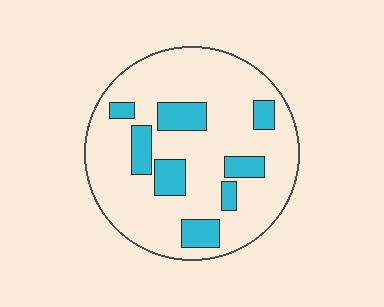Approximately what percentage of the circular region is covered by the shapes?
Approximately 20%.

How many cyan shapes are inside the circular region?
8.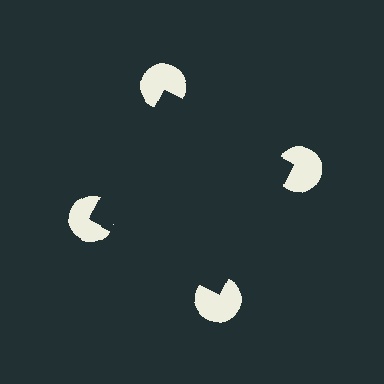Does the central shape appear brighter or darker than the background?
It typically appears slightly darker than the background, even though no actual brightness change is drawn.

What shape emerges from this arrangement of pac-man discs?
An illusory square — its edges are inferred from the aligned wedge cuts in the pac-man discs, not physically drawn.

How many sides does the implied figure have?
4 sides.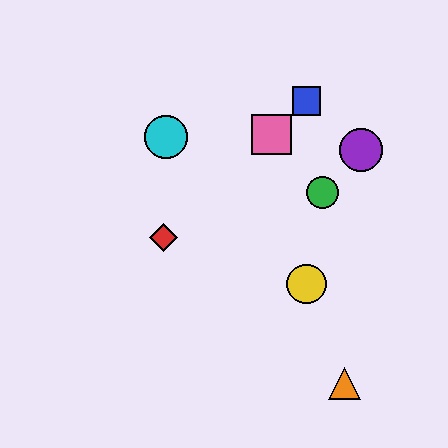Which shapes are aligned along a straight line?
The red diamond, the blue square, the pink square are aligned along a straight line.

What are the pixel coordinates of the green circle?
The green circle is at (322, 193).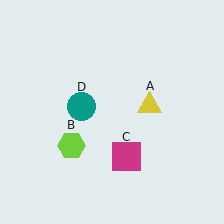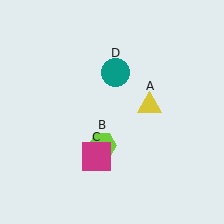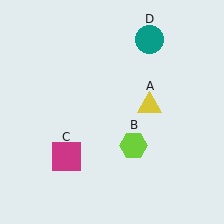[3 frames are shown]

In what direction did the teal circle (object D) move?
The teal circle (object D) moved up and to the right.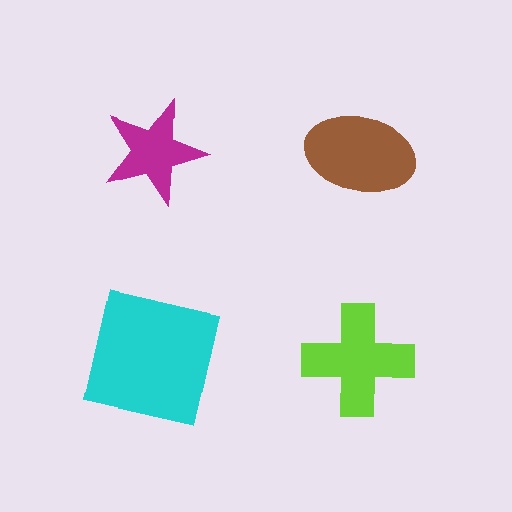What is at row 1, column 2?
A brown ellipse.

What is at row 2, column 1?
A cyan square.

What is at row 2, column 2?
A lime cross.